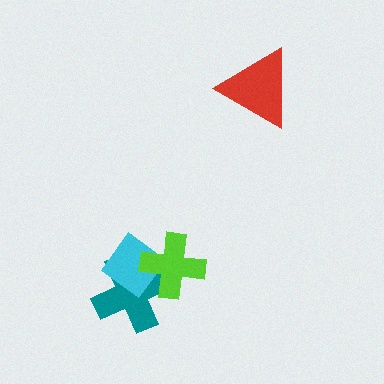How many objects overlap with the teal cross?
2 objects overlap with the teal cross.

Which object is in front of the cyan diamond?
The lime cross is in front of the cyan diamond.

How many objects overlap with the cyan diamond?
2 objects overlap with the cyan diamond.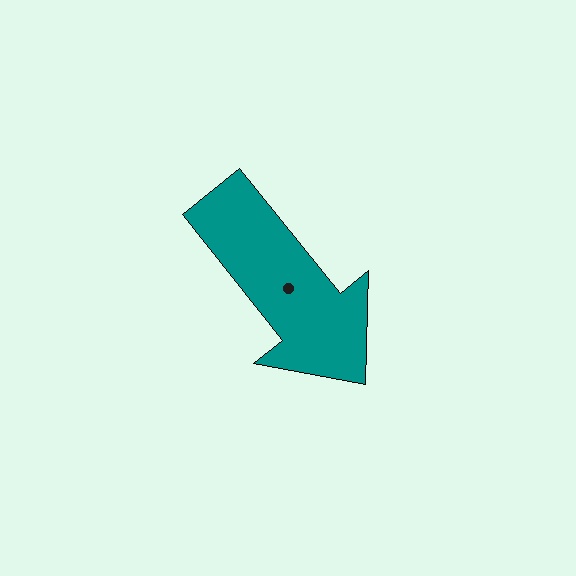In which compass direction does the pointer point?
Southeast.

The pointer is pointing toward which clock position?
Roughly 5 o'clock.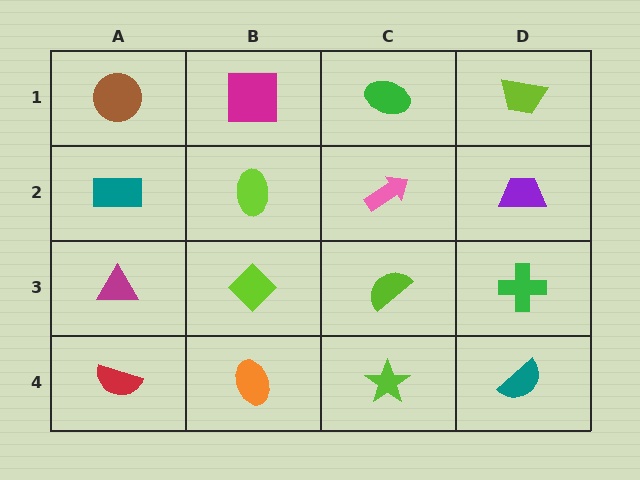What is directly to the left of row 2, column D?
A pink arrow.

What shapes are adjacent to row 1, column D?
A purple trapezoid (row 2, column D), a green ellipse (row 1, column C).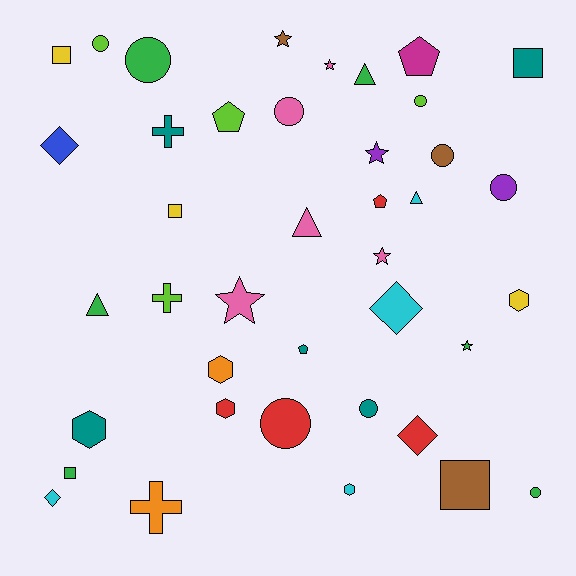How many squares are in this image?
There are 5 squares.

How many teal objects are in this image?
There are 5 teal objects.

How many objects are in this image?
There are 40 objects.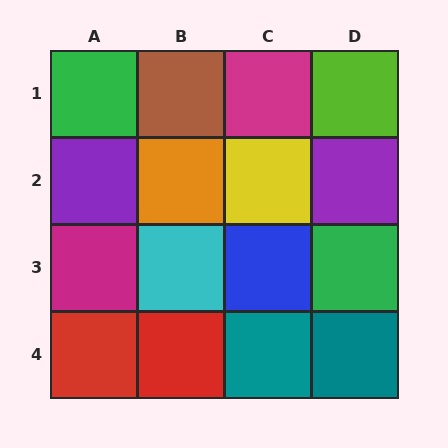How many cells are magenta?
2 cells are magenta.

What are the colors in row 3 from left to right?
Magenta, cyan, blue, green.